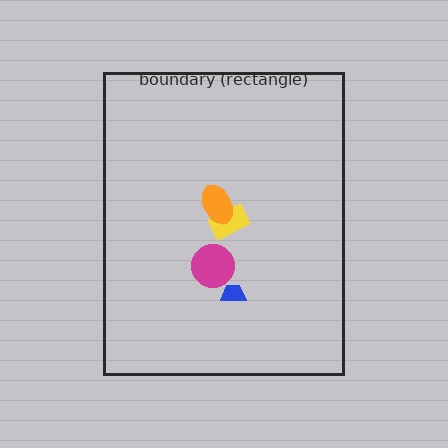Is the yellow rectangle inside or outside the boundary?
Inside.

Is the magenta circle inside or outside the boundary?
Inside.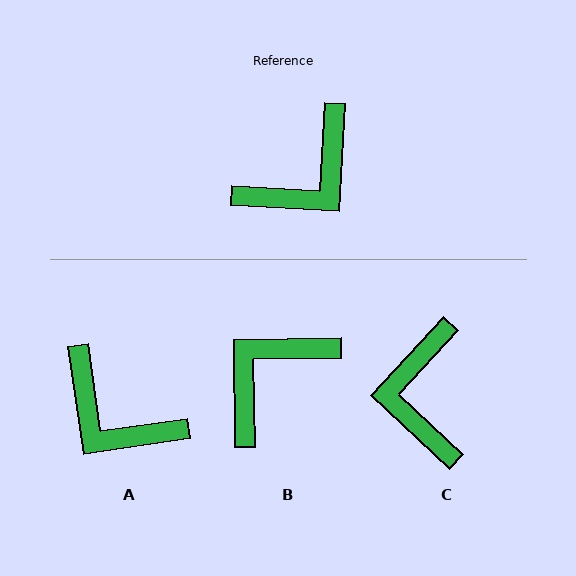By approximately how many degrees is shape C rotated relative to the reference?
Approximately 130 degrees clockwise.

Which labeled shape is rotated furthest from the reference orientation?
B, about 176 degrees away.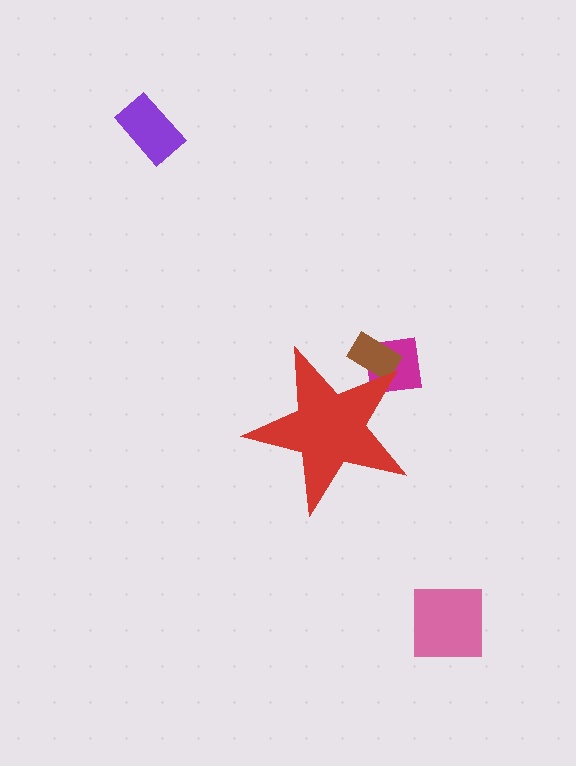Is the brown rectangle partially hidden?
Yes, the brown rectangle is partially hidden behind the red star.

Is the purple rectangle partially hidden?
No, the purple rectangle is fully visible.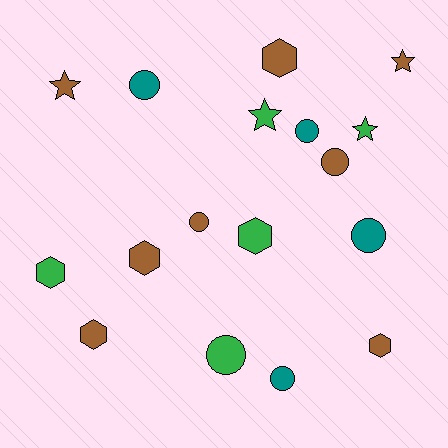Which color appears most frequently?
Brown, with 8 objects.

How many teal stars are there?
There are no teal stars.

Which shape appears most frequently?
Circle, with 7 objects.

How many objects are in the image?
There are 17 objects.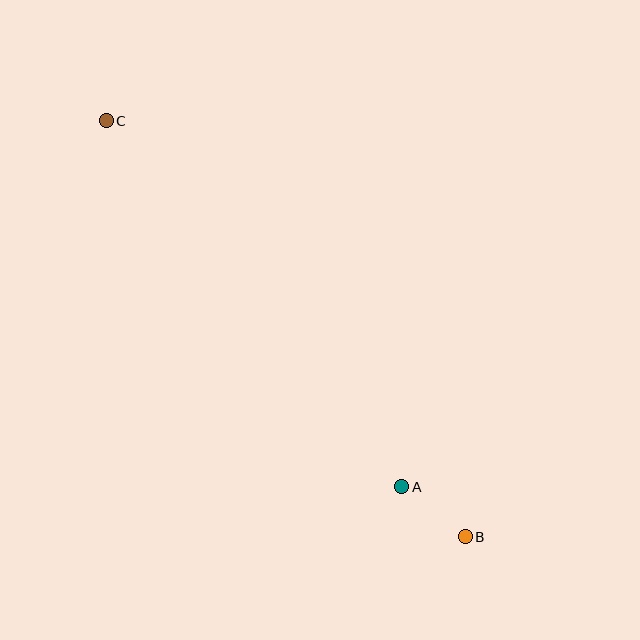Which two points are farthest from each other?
Points B and C are farthest from each other.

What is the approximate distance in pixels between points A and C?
The distance between A and C is approximately 470 pixels.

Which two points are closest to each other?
Points A and B are closest to each other.